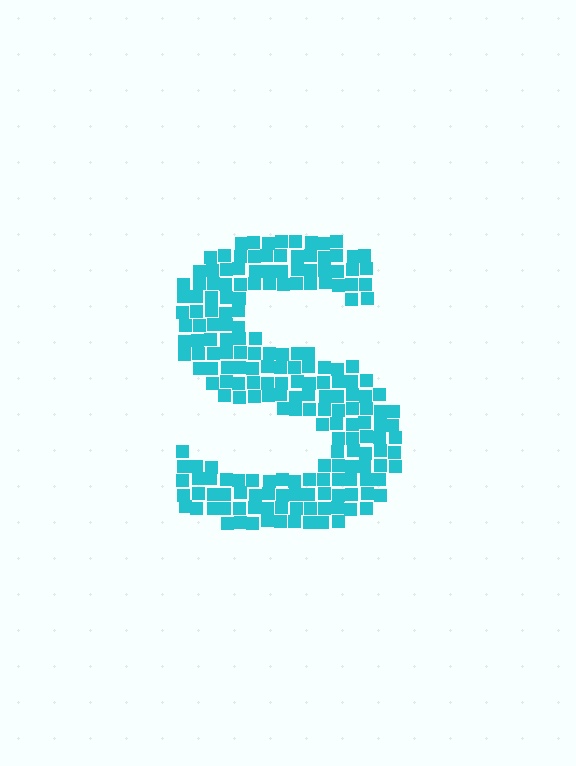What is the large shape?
The large shape is the letter S.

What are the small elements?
The small elements are squares.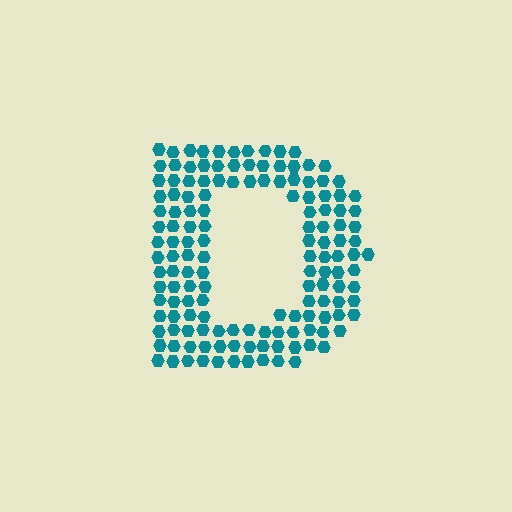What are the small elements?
The small elements are hexagons.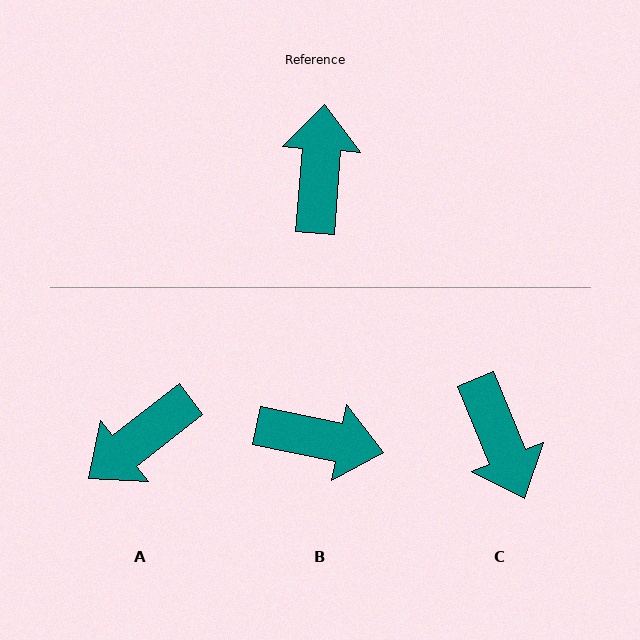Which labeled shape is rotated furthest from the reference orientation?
C, about 154 degrees away.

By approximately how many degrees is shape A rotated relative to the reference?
Approximately 132 degrees counter-clockwise.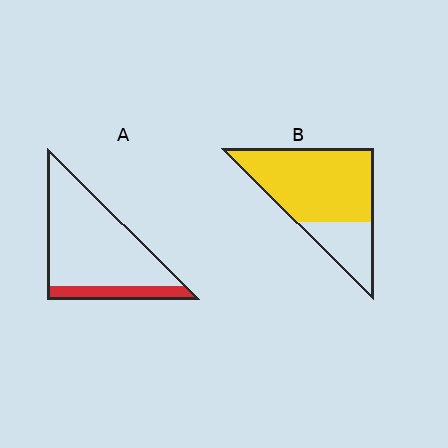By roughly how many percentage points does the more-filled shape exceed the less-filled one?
By roughly 55 percentage points (B over A).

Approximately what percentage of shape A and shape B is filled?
A is approximately 20% and B is approximately 75%.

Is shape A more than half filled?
No.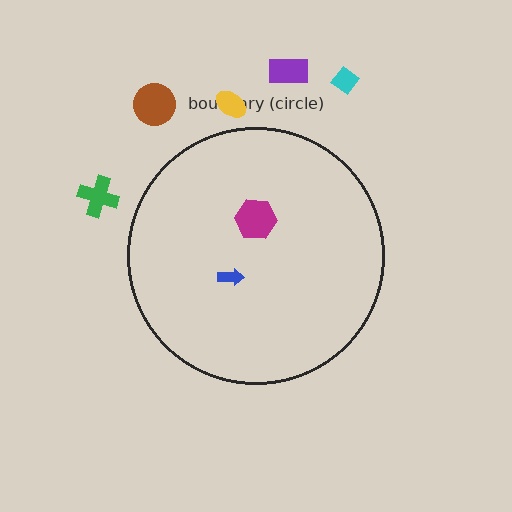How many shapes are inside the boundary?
2 inside, 5 outside.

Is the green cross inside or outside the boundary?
Outside.